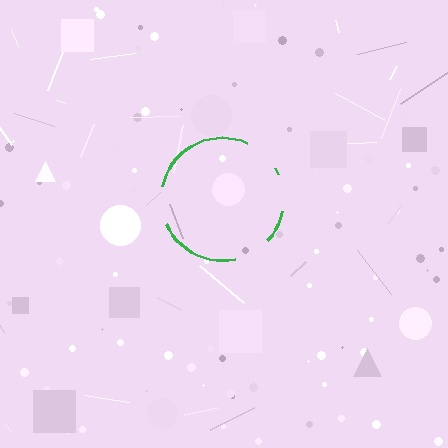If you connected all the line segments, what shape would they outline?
They would outline a circle.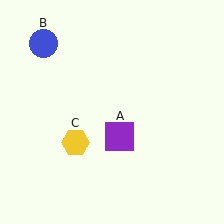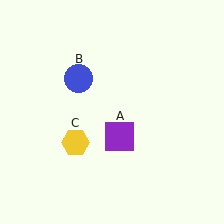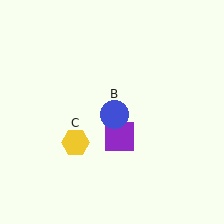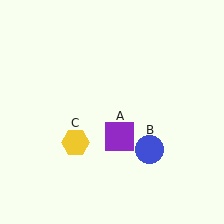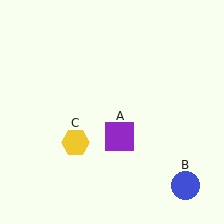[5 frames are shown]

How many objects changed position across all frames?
1 object changed position: blue circle (object B).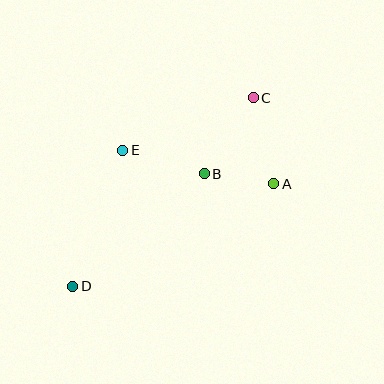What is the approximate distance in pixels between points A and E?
The distance between A and E is approximately 154 pixels.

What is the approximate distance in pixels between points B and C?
The distance between B and C is approximately 90 pixels.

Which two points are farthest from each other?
Points C and D are farthest from each other.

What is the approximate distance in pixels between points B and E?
The distance between B and E is approximately 85 pixels.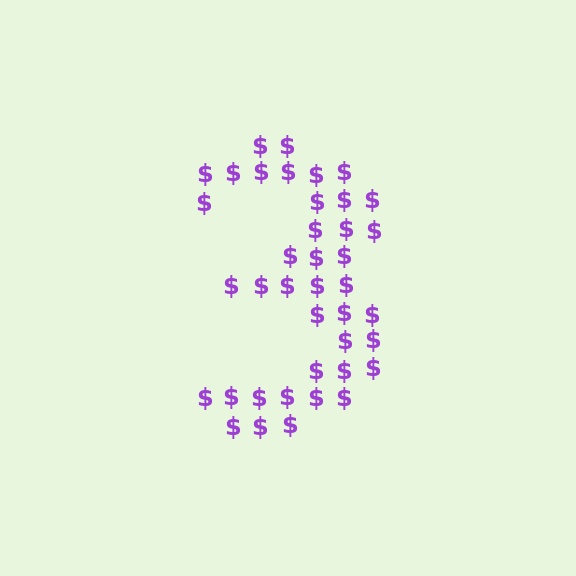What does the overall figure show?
The overall figure shows the digit 3.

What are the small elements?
The small elements are dollar signs.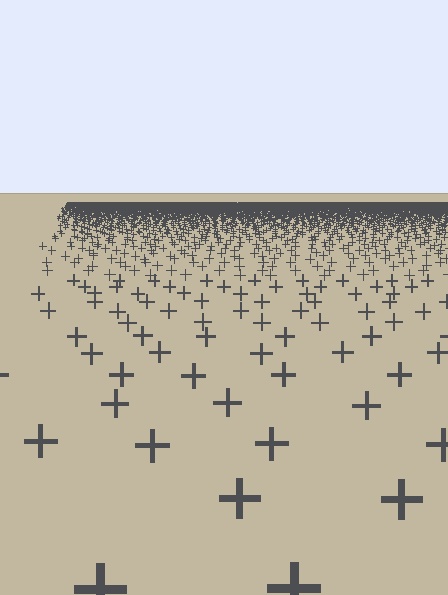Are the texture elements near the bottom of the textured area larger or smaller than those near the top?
Larger. Near the bottom, elements are closer to the viewer and appear at a bigger on-screen size.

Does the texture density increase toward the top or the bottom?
Density increases toward the top.